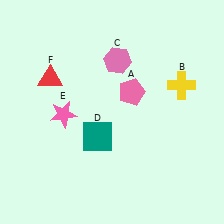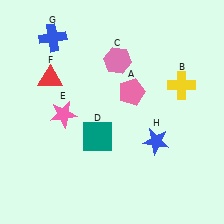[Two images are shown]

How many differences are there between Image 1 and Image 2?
There are 2 differences between the two images.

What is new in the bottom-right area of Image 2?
A blue star (H) was added in the bottom-right area of Image 2.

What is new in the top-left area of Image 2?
A blue cross (G) was added in the top-left area of Image 2.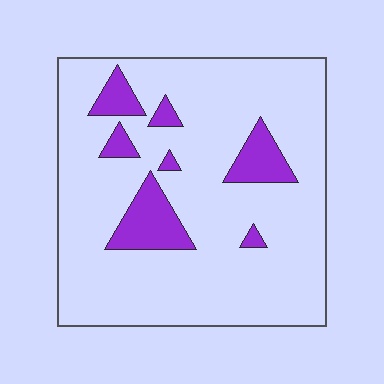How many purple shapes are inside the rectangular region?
7.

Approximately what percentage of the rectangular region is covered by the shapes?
Approximately 15%.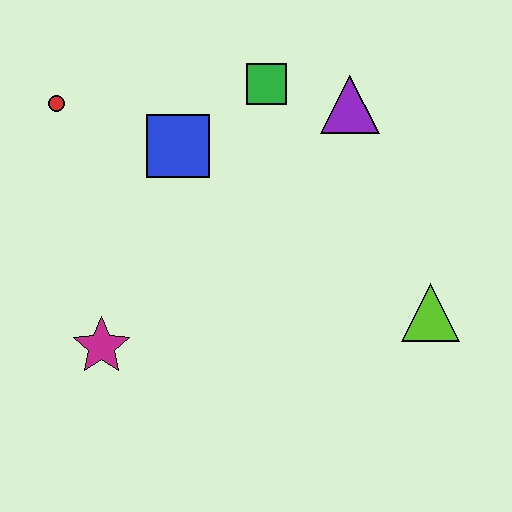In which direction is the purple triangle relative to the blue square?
The purple triangle is to the right of the blue square.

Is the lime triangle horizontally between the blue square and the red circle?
No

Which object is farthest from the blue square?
The lime triangle is farthest from the blue square.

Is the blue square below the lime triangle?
No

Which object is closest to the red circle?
The blue square is closest to the red circle.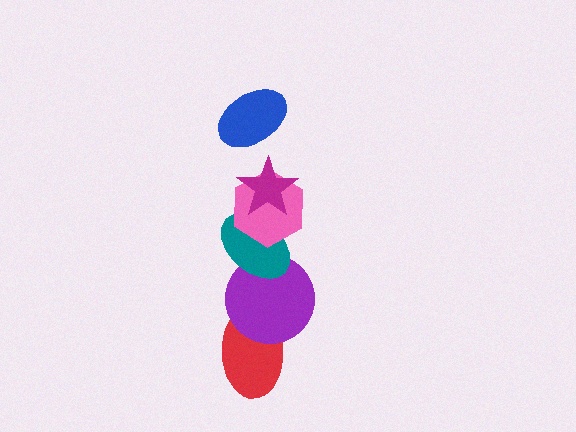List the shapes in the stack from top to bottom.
From top to bottom: the blue ellipse, the magenta star, the pink hexagon, the teal ellipse, the purple circle, the red ellipse.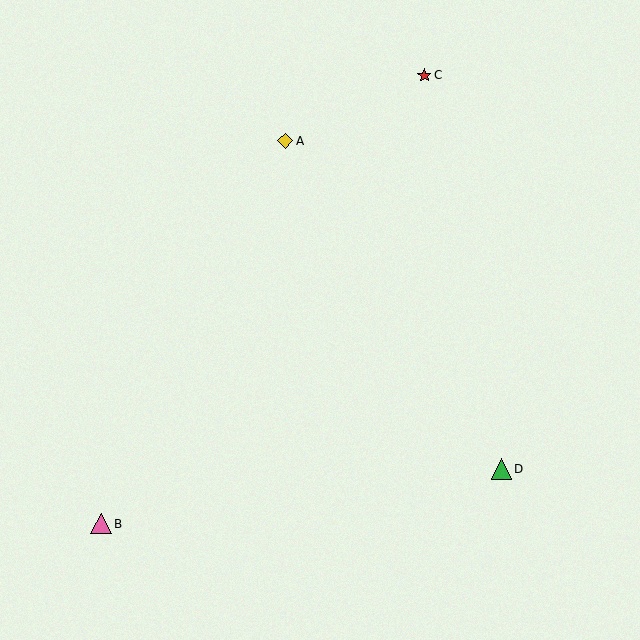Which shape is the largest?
The green triangle (labeled D) is the largest.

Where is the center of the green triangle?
The center of the green triangle is at (501, 469).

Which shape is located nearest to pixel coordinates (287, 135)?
The yellow diamond (labeled A) at (285, 141) is nearest to that location.